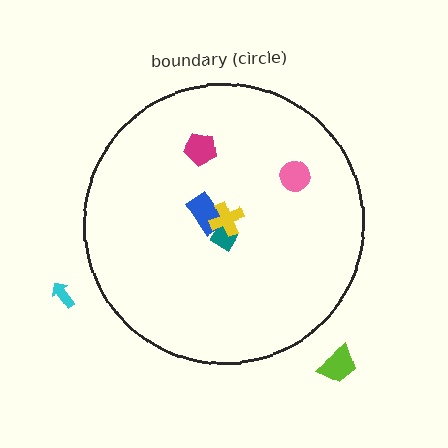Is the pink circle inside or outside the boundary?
Inside.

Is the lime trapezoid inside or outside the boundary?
Outside.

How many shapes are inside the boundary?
5 inside, 2 outside.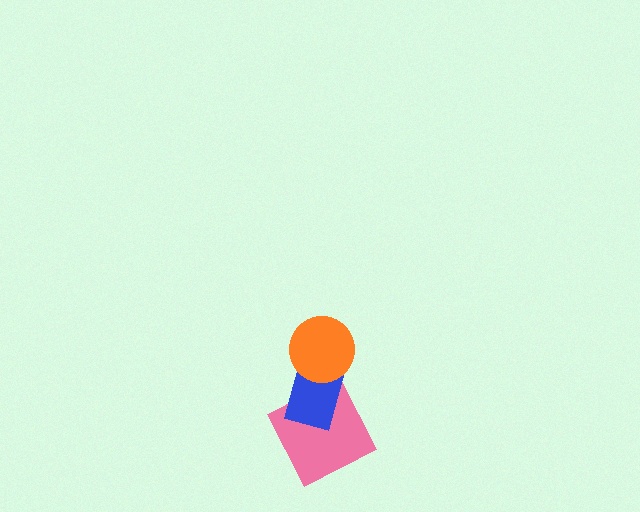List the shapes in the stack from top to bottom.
From top to bottom: the orange circle, the blue rectangle, the pink square.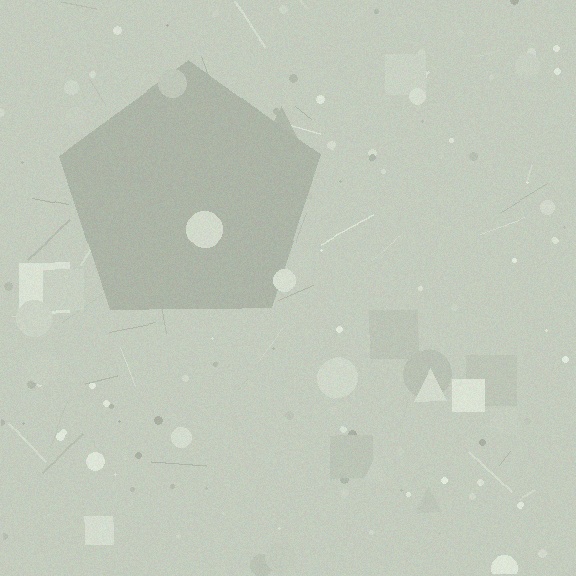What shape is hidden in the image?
A pentagon is hidden in the image.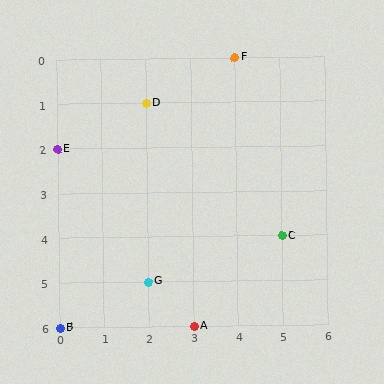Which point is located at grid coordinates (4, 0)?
Point F is at (4, 0).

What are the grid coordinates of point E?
Point E is at grid coordinates (0, 2).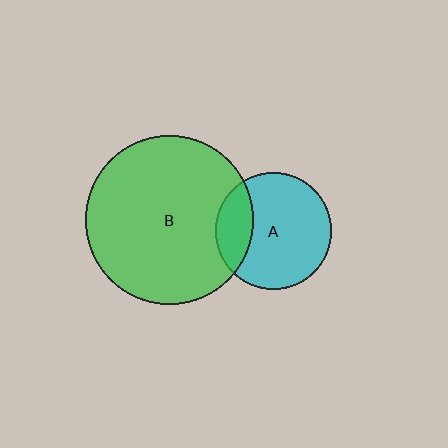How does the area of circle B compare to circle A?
Approximately 2.1 times.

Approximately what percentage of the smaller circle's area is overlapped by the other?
Approximately 25%.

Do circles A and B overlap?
Yes.